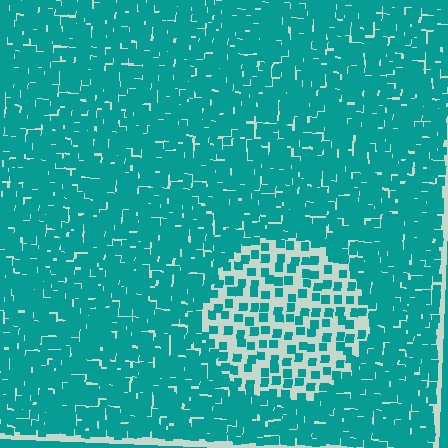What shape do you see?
I see a circle.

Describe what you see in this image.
The image contains small teal elements arranged at two different densities. A circle-shaped region is visible where the elements are less densely packed than the surrounding area.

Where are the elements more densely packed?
The elements are more densely packed outside the circle boundary.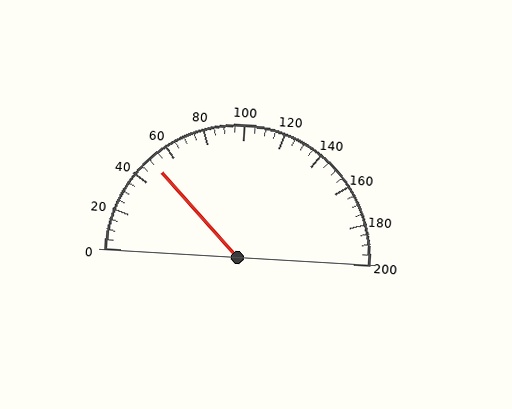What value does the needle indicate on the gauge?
The needle indicates approximately 50.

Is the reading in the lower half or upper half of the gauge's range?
The reading is in the lower half of the range (0 to 200).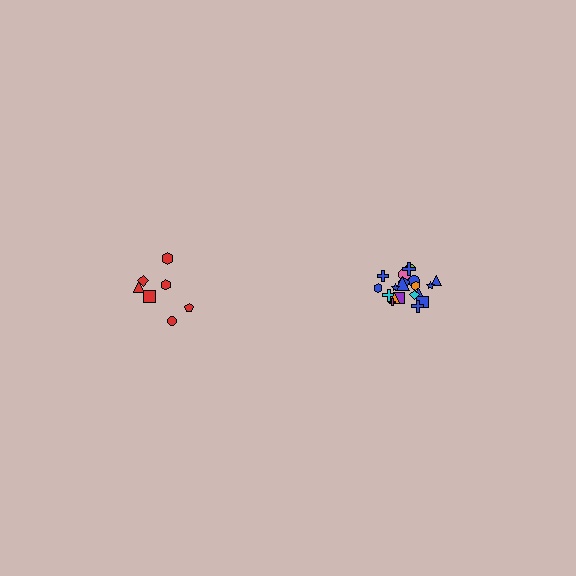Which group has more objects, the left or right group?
The right group.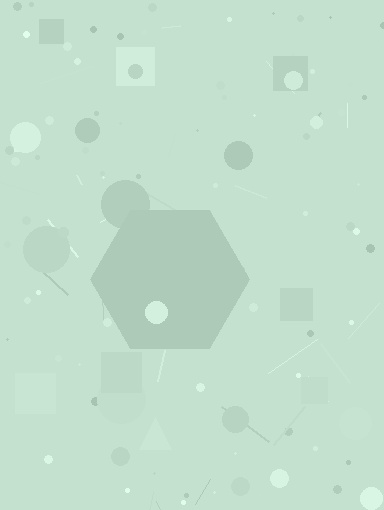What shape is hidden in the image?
A hexagon is hidden in the image.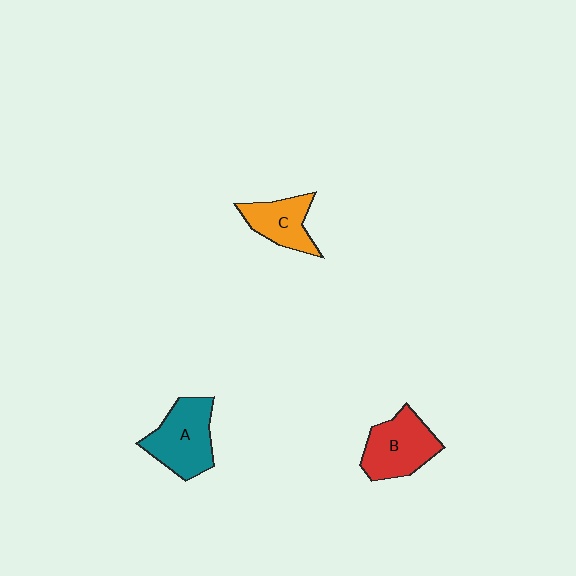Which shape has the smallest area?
Shape C (orange).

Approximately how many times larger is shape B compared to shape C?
Approximately 1.3 times.